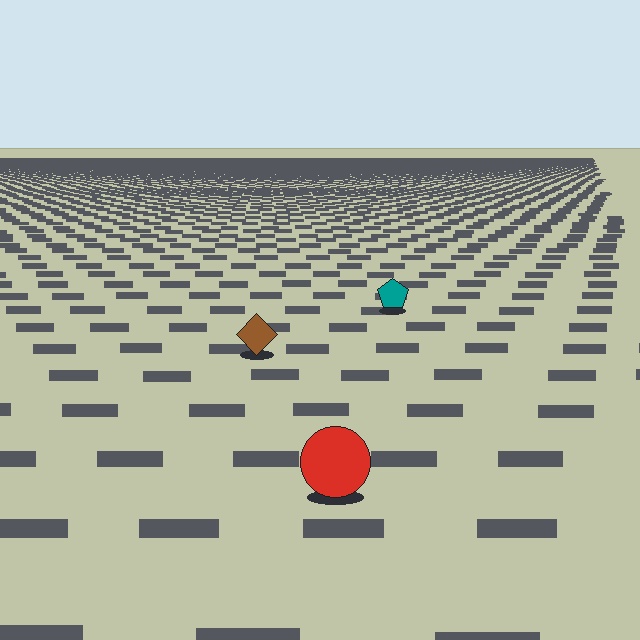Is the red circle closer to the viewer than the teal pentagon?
Yes. The red circle is closer — you can tell from the texture gradient: the ground texture is coarser near it.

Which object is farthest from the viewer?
The teal pentagon is farthest from the viewer. It appears smaller and the ground texture around it is denser.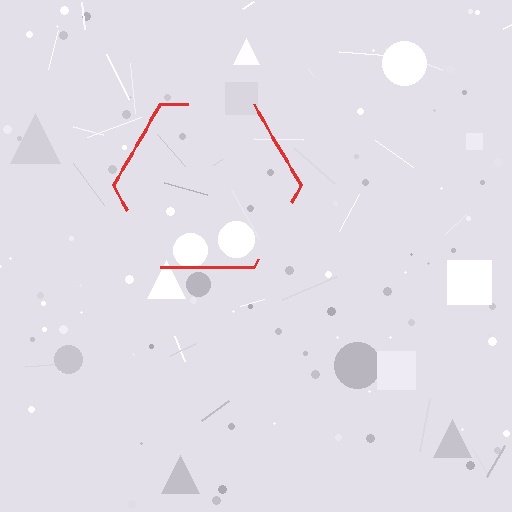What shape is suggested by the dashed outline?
The dashed outline suggests a hexagon.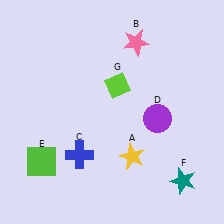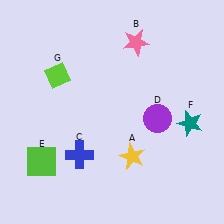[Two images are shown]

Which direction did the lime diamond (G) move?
The lime diamond (G) moved left.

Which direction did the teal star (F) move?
The teal star (F) moved up.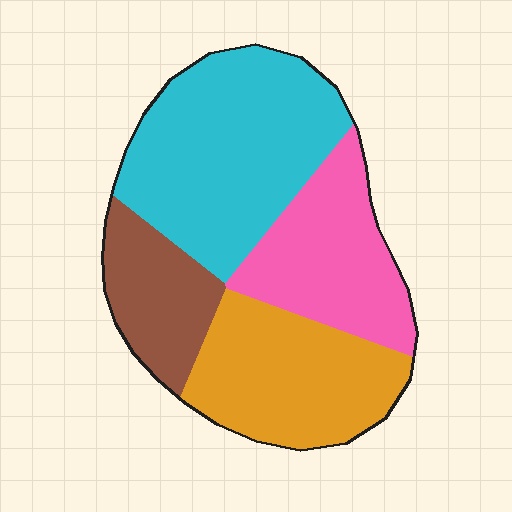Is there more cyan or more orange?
Cyan.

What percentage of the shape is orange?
Orange covers roughly 25% of the shape.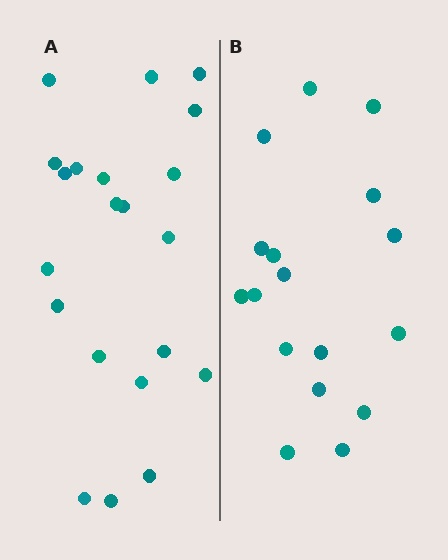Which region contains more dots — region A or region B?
Region A (the left region) has more dots.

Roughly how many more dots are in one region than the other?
Region A has about 4 more dots than region B.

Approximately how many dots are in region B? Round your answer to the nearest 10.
About 20 dots. (The exact count is 17, which rounds to 20.)